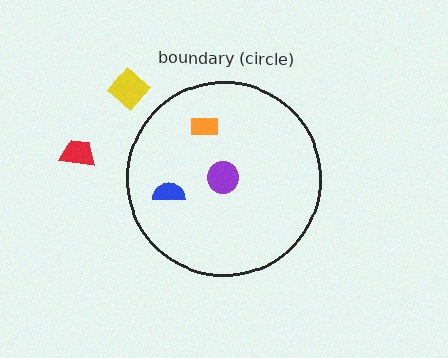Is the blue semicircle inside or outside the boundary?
Inside.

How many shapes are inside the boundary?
3 inside, 2 outside.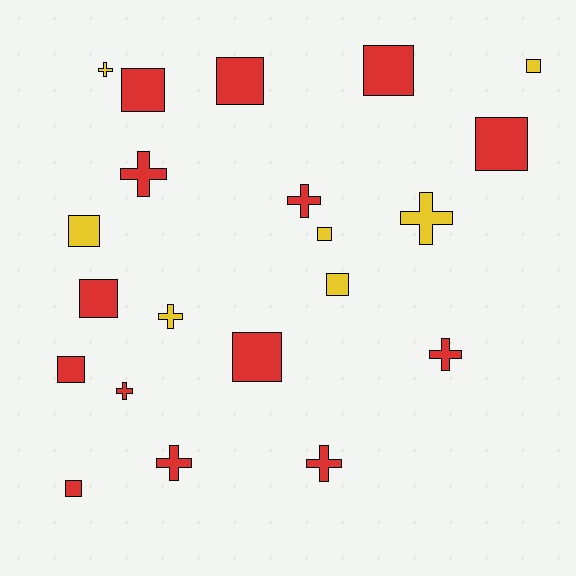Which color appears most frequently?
Red, with 14 objects.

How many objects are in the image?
There are 21 objects.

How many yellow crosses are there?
There are 3 yellow crosses.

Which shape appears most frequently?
Square, with 12 objects.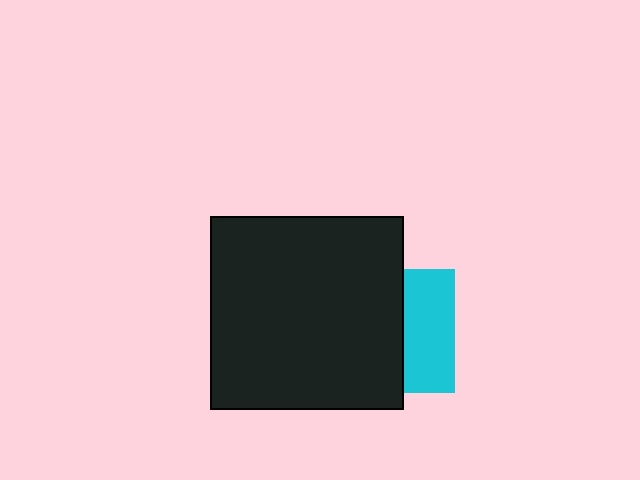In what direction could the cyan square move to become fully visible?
The cyan square could move right. That would shift it out from behind the black square entirely.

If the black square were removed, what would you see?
You would see the complete cyan square.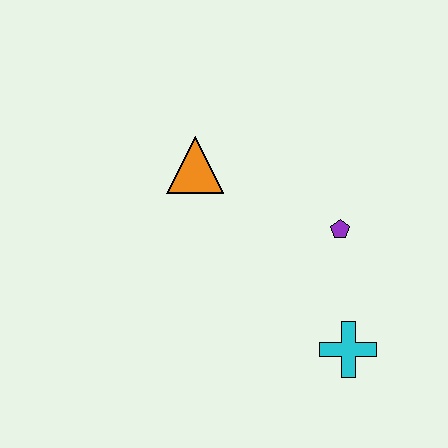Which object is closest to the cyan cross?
The purple pentagon is closest to the cyan cross.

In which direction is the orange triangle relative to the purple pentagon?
The orange triangle is to the left of the purple pentagon.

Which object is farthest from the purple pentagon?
The orange triangle is farthest from the purple pentagon.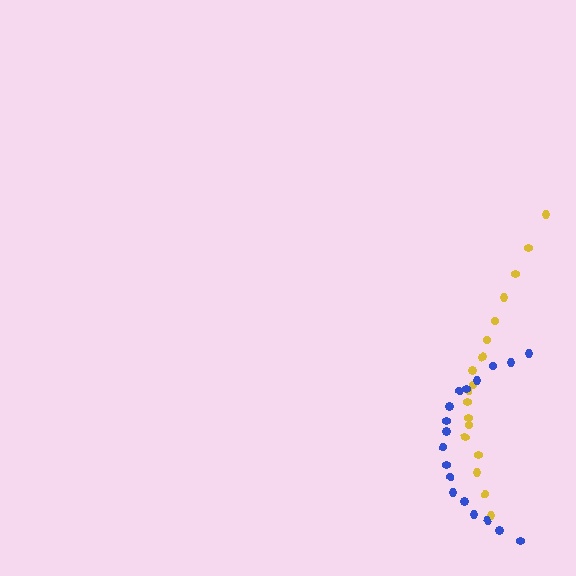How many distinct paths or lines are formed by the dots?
There are 2 distinct paths.